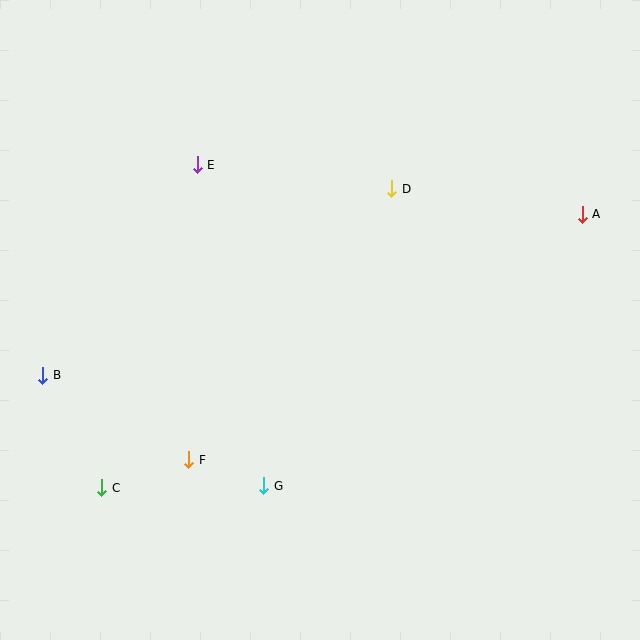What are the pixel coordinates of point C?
Point C is at (102, 488).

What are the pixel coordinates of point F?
Point F is at (189, 460).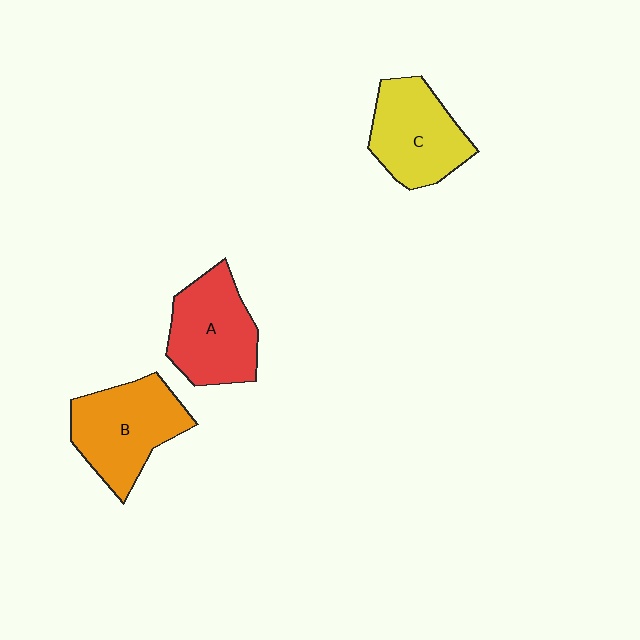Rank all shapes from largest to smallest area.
From largest to smallest: B (orange), A (red), C (yellow).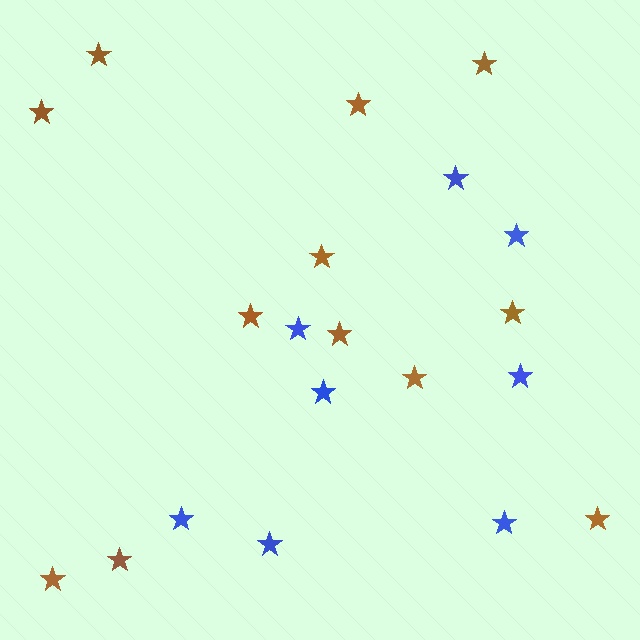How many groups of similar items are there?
There are 2 groups: one group of brown stars (12) and one group of blue stars (8).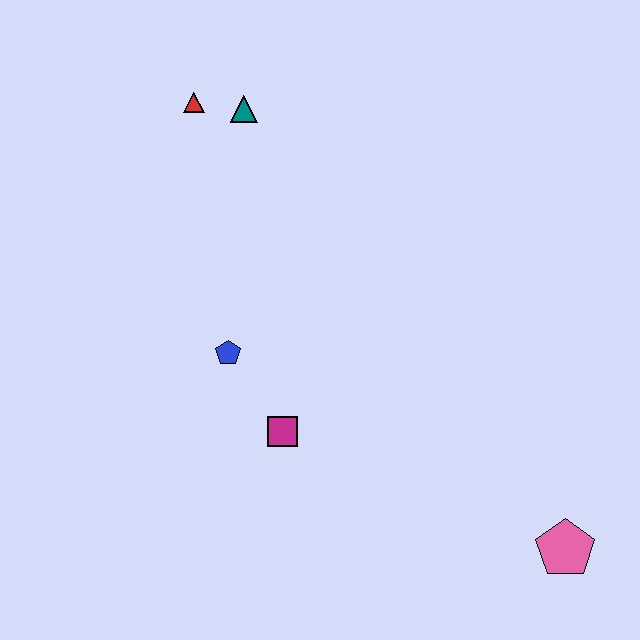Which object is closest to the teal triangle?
The red triangle is closest to the teal triangle.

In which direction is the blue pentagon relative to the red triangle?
The blue pentagon is below the red triangle.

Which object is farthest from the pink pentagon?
The red triangle is farthest from the pink pentagon.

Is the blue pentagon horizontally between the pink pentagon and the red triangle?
Yes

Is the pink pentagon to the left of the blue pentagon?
No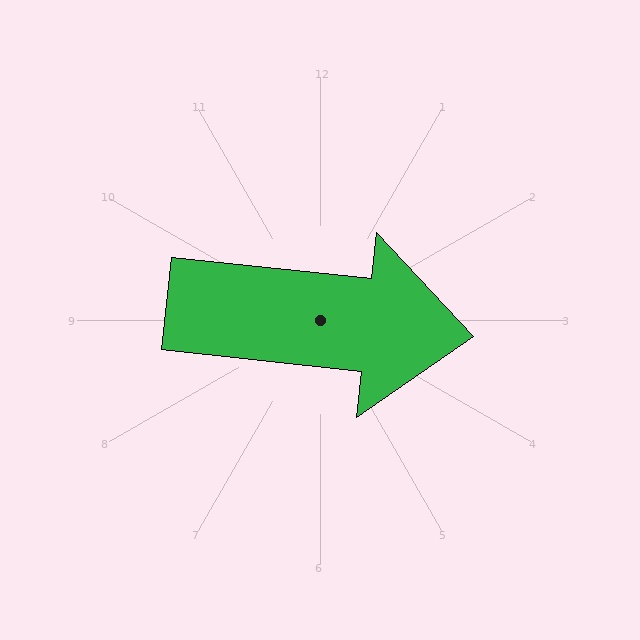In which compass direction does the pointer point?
East.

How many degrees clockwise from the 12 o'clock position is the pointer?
Approximately 96 degrees.